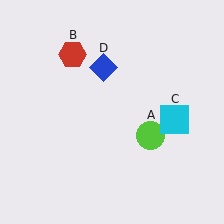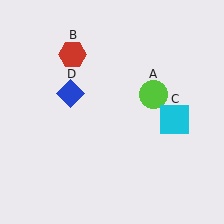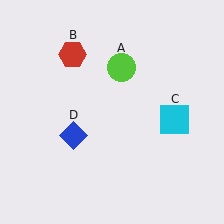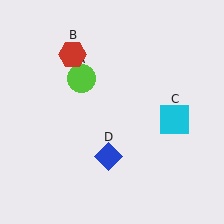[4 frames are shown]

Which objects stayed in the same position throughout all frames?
Red hexagon (object B) and cyan square (object C) remained stationary.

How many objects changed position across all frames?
2 objects changed position: lime circle (object A), blue diamond (object D).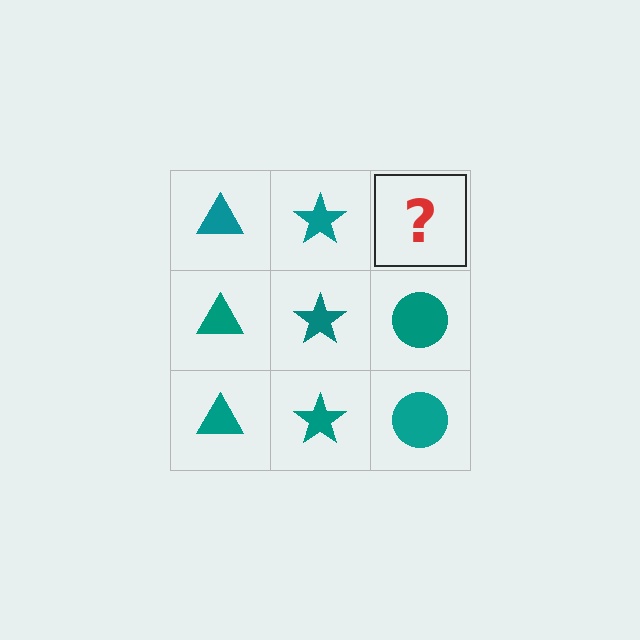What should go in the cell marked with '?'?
The missing cell should contain a teal circle.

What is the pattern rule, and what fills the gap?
The rule is that each column has a consistent shape. The gap should be filled with a teal circle.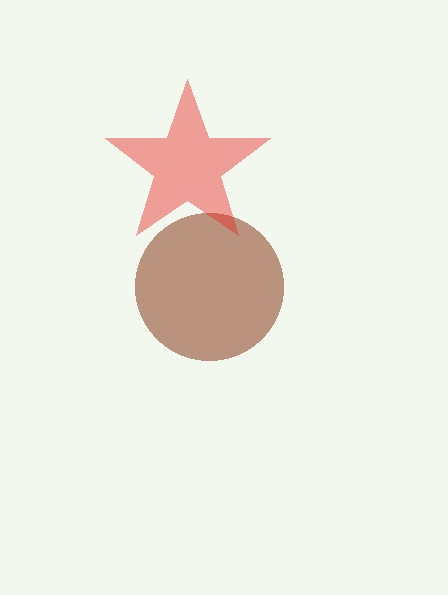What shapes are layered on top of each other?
The layered shapes are: a brown circle, a red star.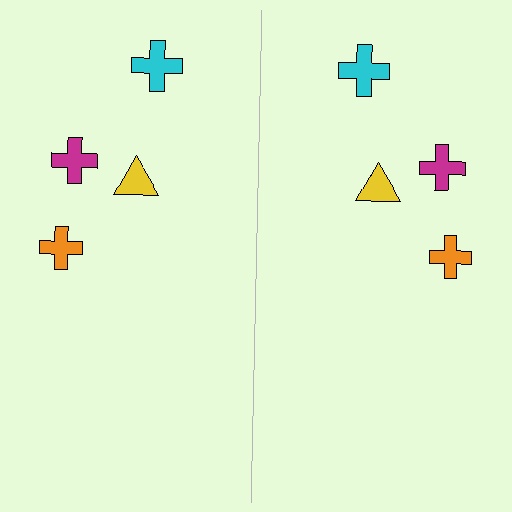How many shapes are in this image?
There are 8 shapes in this image.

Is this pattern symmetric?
Yes, this pattern has bilateral (reflection) symmetry.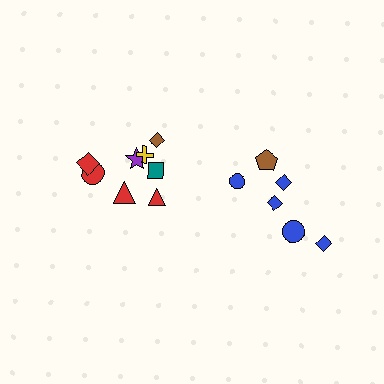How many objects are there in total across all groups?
There are 14 objects.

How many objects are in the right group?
There are 6 objects.